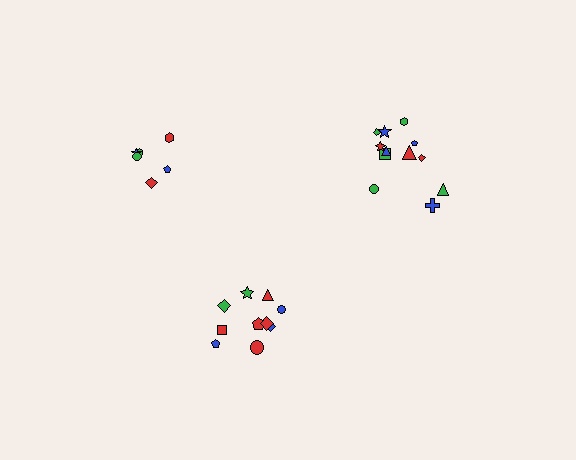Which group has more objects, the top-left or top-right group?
The top-right group.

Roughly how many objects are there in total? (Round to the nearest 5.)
Roughly 30 objects in total.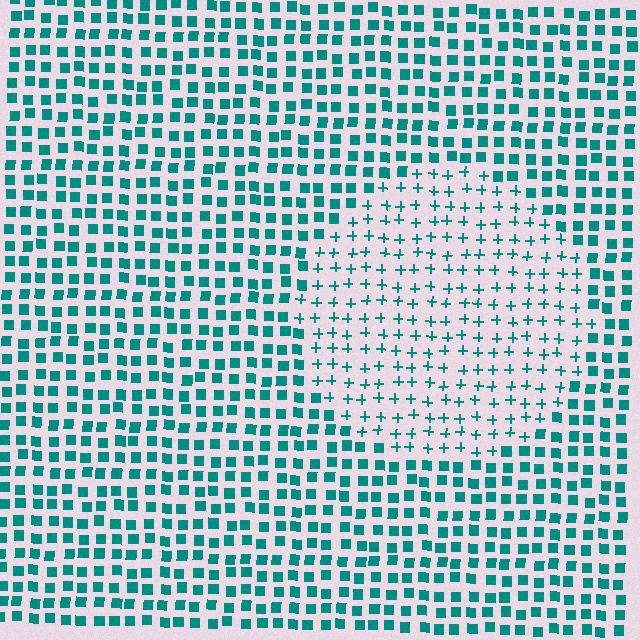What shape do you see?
I see a circle.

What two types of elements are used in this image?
The image uses plus signs inside the circle region and squares outside it.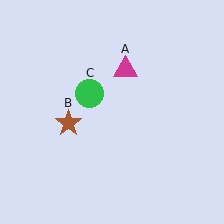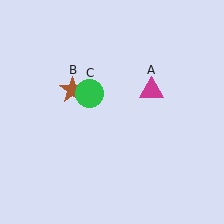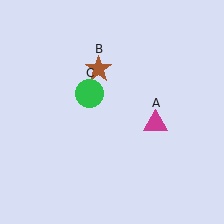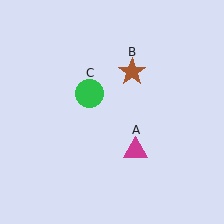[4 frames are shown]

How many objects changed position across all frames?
2 objects changed position: magenta triangle (object A), brown star (object B).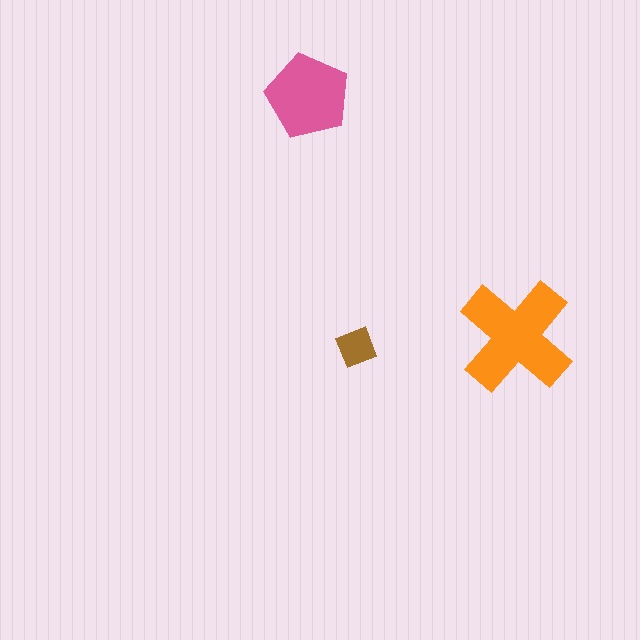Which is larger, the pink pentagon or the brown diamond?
The pink pentagon.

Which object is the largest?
The orange cross.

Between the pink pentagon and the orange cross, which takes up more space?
The orange cross.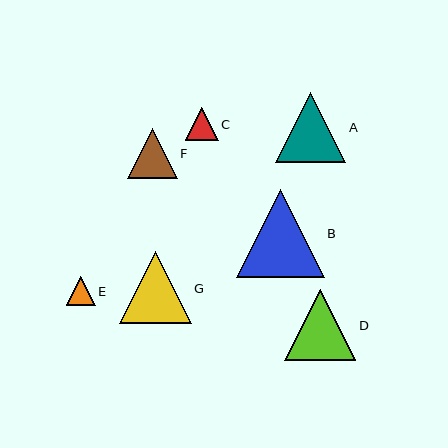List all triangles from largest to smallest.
From largest to smallest: B, G, D, A, F, C, E.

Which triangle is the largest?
Triangle B is the largest with a size of approximately 88 pixels.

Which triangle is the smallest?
Triangle E is the smallest with a size of approximately 29 pixels.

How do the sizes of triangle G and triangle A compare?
Triangle G and triangle A are approximately the same size.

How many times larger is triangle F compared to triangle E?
Triangle F is approximately 1.7 times the size of triangle E.